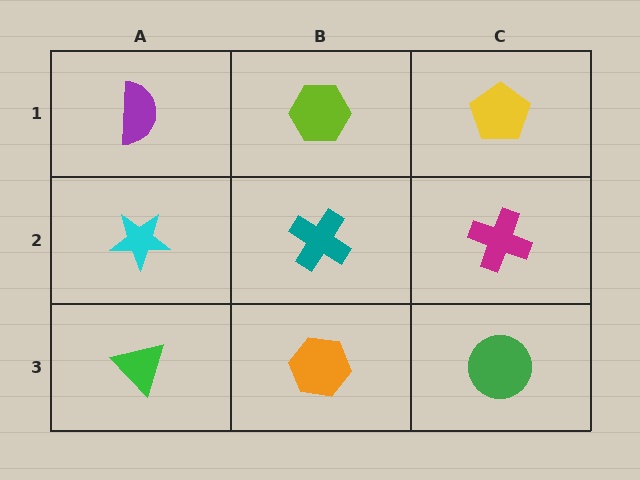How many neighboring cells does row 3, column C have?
2.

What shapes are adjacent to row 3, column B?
A teal cross (row 2, column B), a green triangle (row 3, column A), a green circle (row 3, column C).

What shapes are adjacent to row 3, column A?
A cyan star (row 2, column A), an orange hexagon (row 3, column B).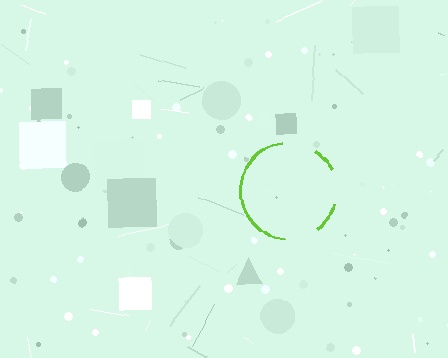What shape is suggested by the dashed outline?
The dashed outline suggests a circle.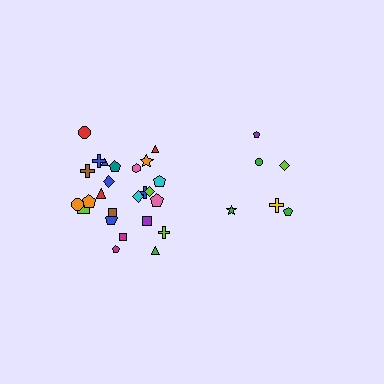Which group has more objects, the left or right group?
The left group.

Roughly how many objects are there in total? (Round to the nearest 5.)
Roughly 30 objects in total.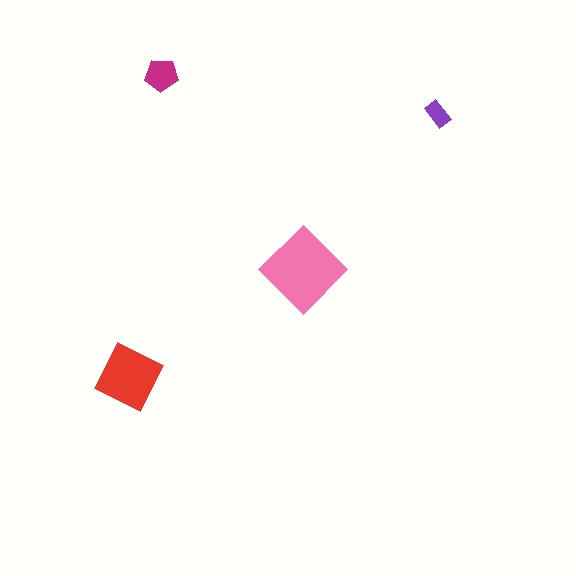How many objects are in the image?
There are 4 objects in the image.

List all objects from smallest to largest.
The purple rectangle, the magenta pentagon, the red square, the pink diamond.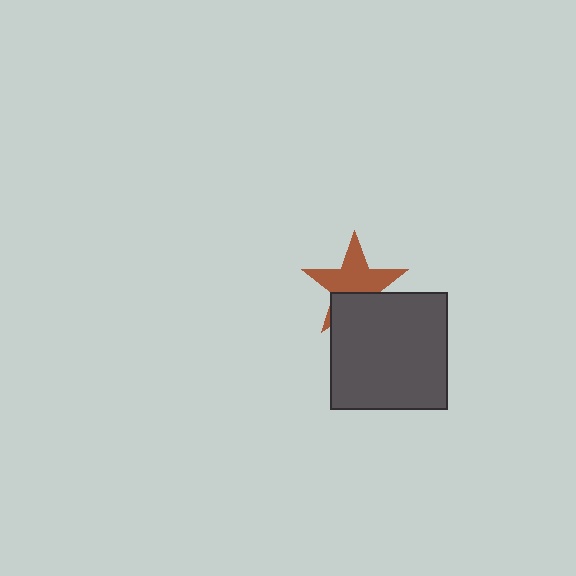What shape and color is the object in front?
The object in front is a dark gray square.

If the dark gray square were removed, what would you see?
You would see the complete brown star.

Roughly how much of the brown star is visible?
About half of it is visible (roughly 63%).